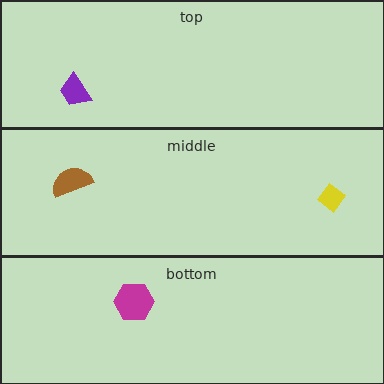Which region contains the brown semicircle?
The middle region.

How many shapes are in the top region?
1.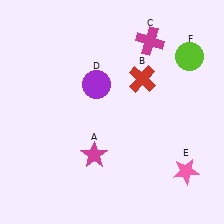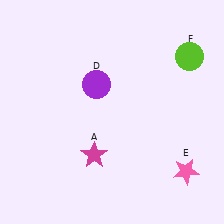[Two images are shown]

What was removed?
The magenta cross (C), the red cross (B) were removed in Image 2.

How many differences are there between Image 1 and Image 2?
There are 2 differences between the two images.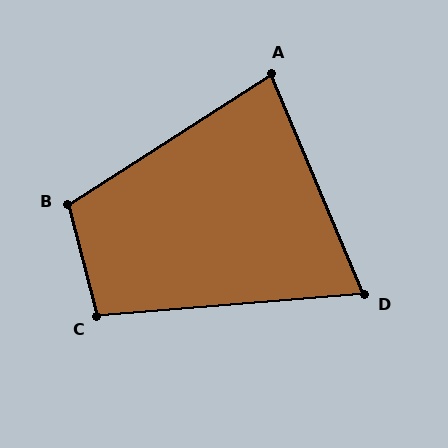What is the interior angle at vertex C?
Approximately 100 degrees (obtuse).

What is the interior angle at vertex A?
Approximately 80 degrees (acute).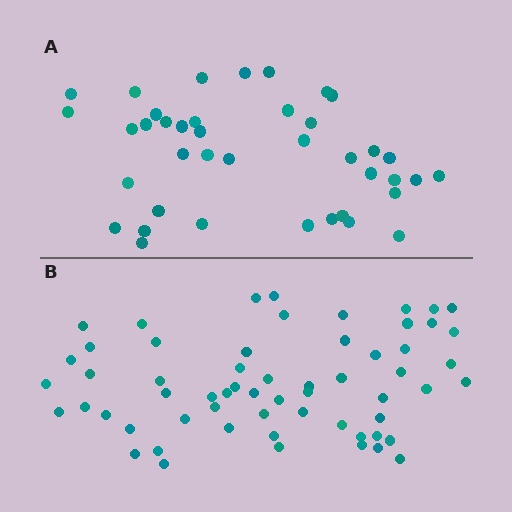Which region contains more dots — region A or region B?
Region B (the bottom region) has more dots.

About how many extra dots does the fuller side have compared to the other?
Region B has approximately 20 more dots than region A.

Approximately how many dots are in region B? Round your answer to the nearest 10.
About 60 dots.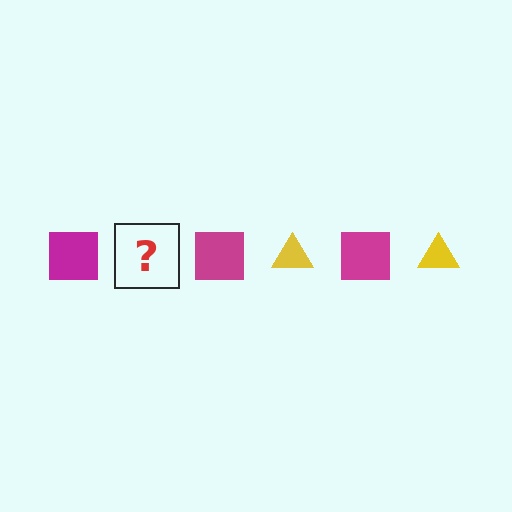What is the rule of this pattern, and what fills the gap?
The rule is that the pattern alternates between magenta square and yellow triangle. The gap should be filled with a yellow triangle.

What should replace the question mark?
The question mark should be replaced with a yellow triangle.